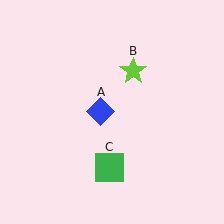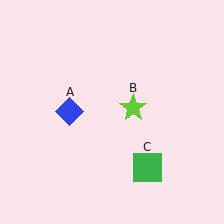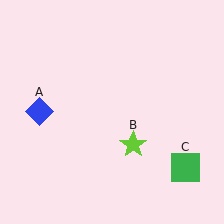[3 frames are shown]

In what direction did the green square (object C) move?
The green square (object C) moved right.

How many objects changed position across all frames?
3 objects changed position: blue diamond (object A), lime star (object B), green square (object C).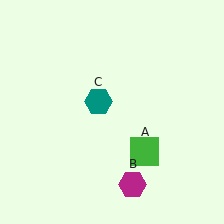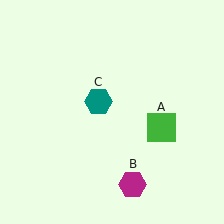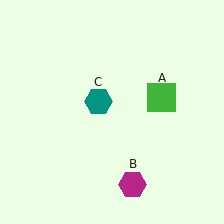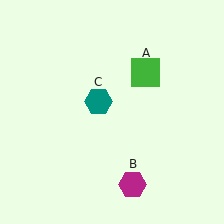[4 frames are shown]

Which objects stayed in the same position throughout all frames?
Magenta hexagon (object B) and teal hexagon (object C) remained stationary.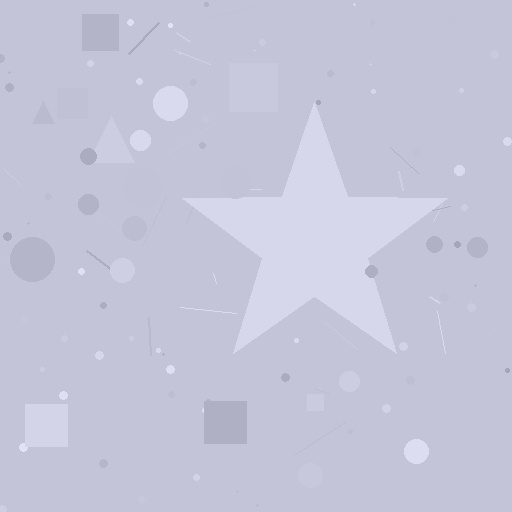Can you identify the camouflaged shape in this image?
The camouflaged shape is a star.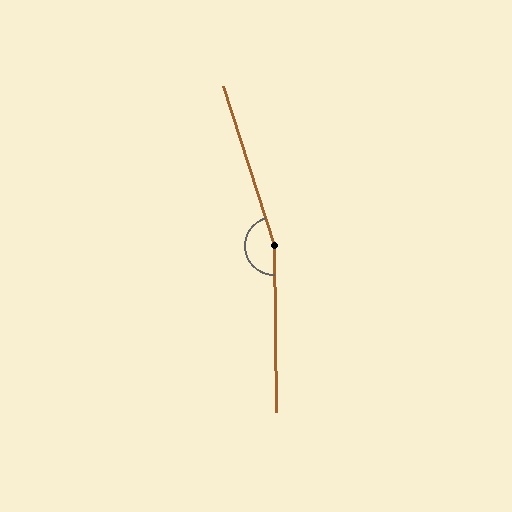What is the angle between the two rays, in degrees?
Approximately 163 degrees.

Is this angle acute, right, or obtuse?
It is obtuse.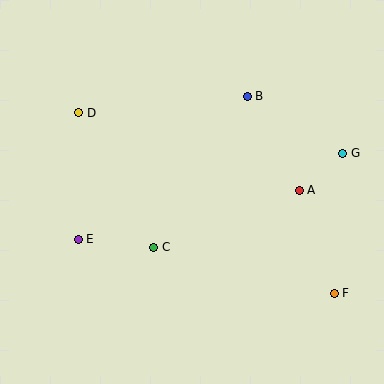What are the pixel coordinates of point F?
Point F is at (334, 293).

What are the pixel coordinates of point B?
Point B is at (247, 96).